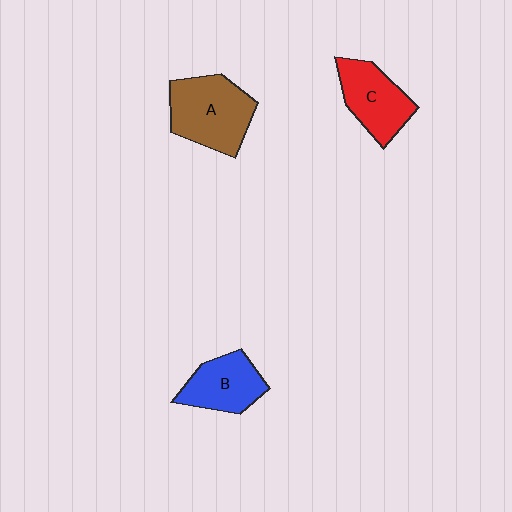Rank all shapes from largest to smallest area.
From largest to smallest: A (brown), C (red), B (blue).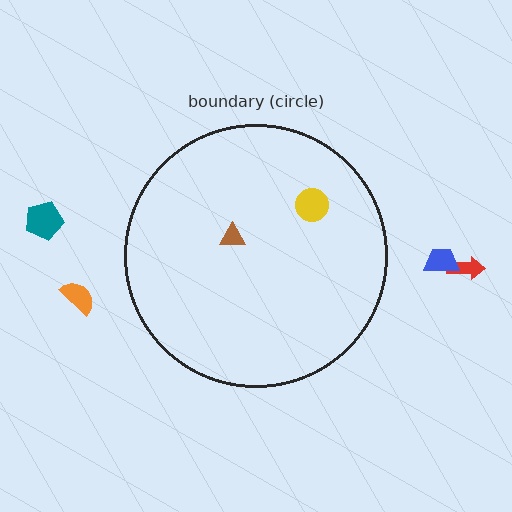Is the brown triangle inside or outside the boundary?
Inside.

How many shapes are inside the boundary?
2 inside, 4 outside.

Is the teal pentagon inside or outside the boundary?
Outside.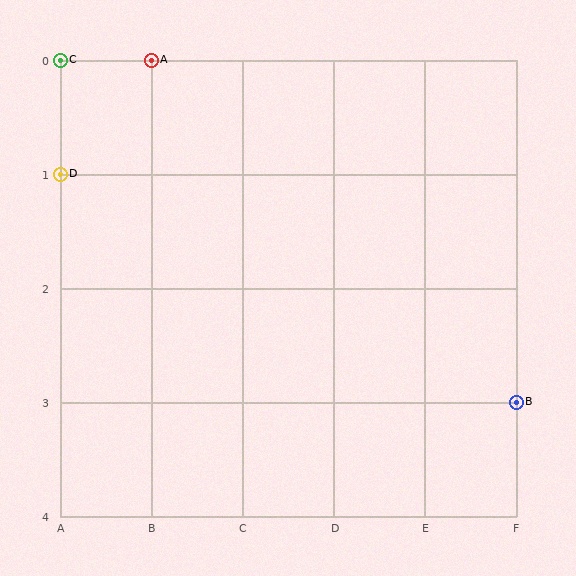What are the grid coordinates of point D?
Point D is at grid coordinates (A, 1).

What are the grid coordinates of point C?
Point C is at grid coordinates (A, 0).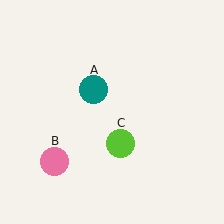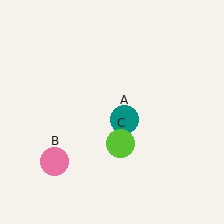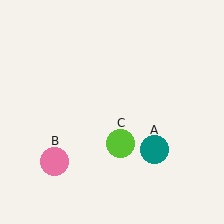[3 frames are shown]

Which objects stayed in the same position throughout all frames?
Pink circle (object B) and lime circle (object C) remained stationary.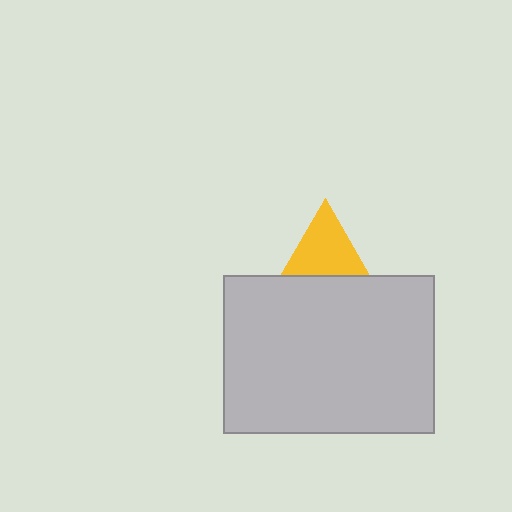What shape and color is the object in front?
The object in front is a light gray rectangle.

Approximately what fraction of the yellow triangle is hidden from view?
Roughly 39% of the yellow triangle is hidden behind the light gray rectangle.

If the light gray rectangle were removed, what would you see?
You would see the complete yellow triangle.